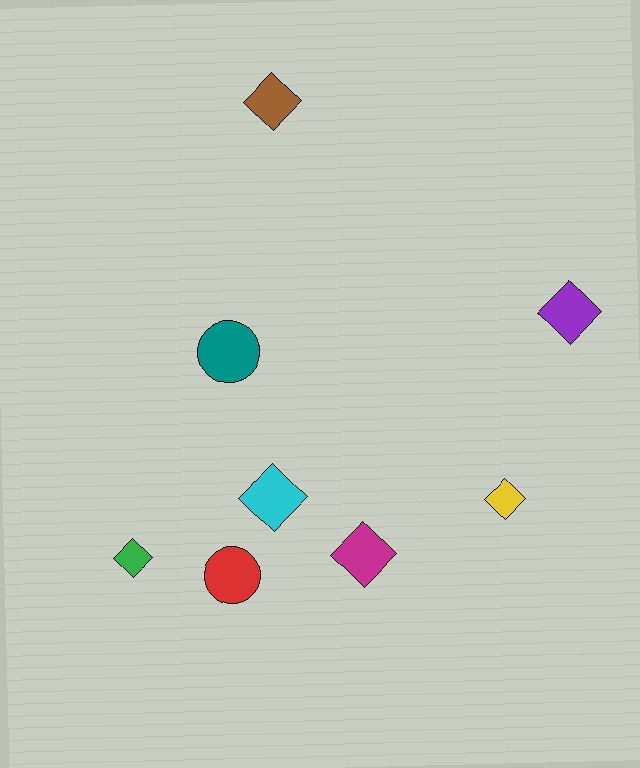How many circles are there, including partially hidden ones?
There are 2 circles.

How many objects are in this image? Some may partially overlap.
There are 8 objects.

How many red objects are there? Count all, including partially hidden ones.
There is 1 red object.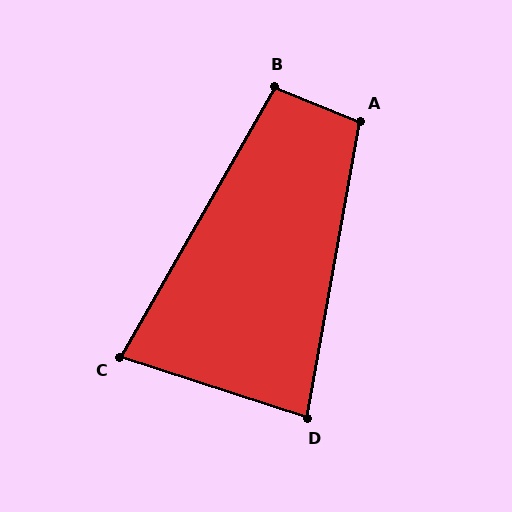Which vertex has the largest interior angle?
A, at approximately 102 degrees.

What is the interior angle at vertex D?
Approximately 82 degrees (acute).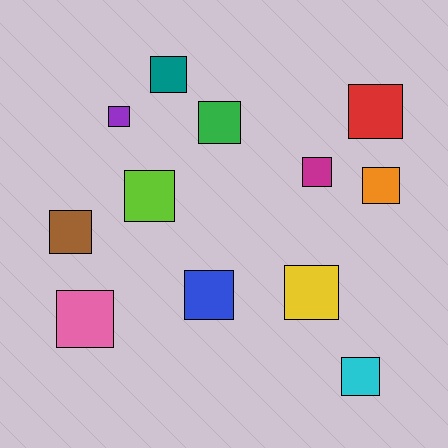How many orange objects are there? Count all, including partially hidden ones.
There is 1 orange object.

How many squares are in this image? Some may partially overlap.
There are 12 squares.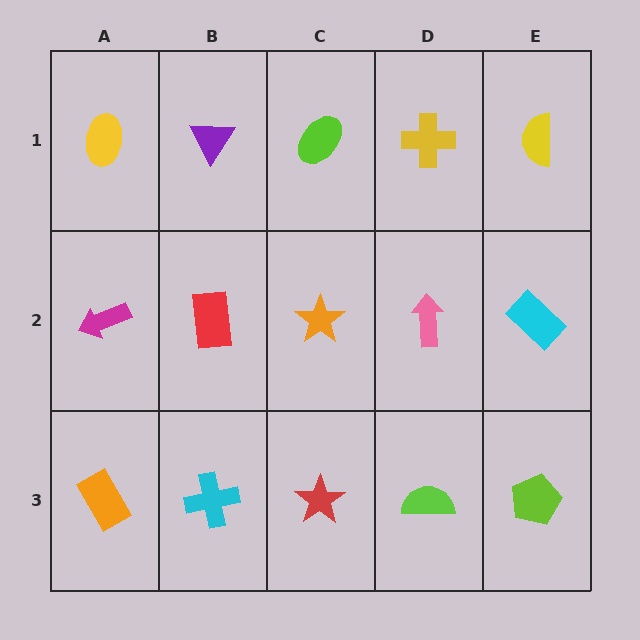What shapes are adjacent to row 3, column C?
An orange star (row 2, column C), a cyan cross (row 3, column B), a lime semicircle (row 3, column D).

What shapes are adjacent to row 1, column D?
A pink arrow (row 2, column D), a lime ellipse (row 1, column C), a yellow semicircle (row 1, column E).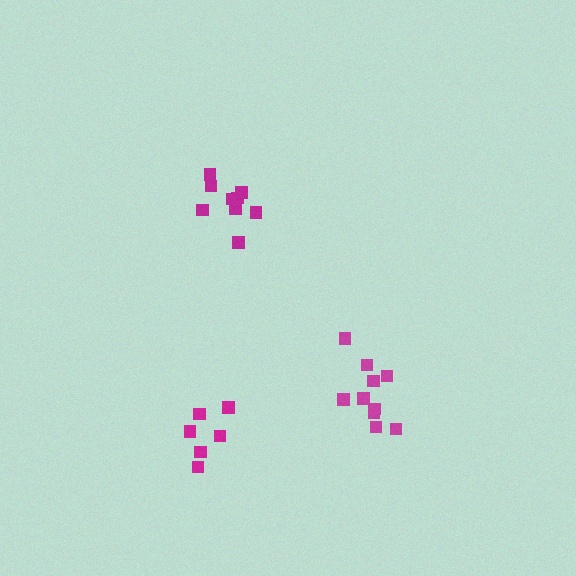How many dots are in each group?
Group 1: 6 dots, Group 2: 9 dots, Group 3: 10 dots (25 total).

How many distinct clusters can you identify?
There are 3 distinct clusters.